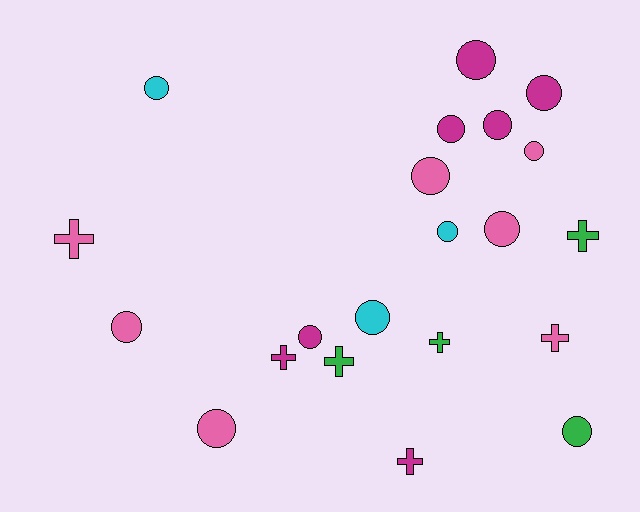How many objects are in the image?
There are 21 objects.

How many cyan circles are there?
There are 3 cyan circles.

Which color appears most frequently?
Pink, with 7 objects.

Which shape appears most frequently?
Circle, with 14 objects.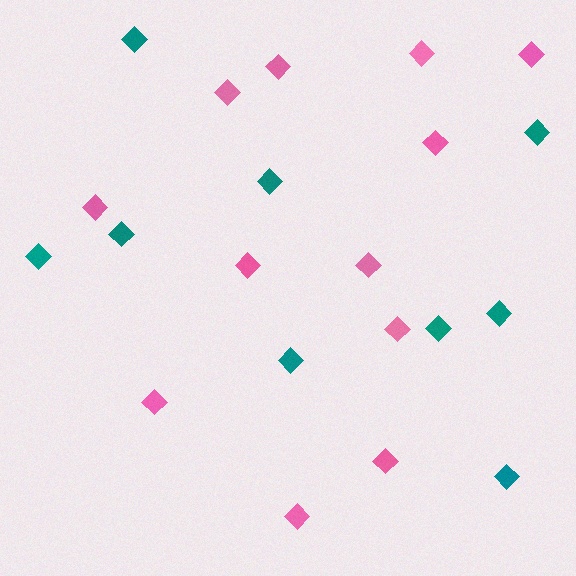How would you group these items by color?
There are 2 groups: one group of pink diamonds (12) and one group of teal diamonds (9).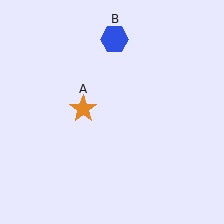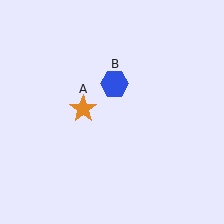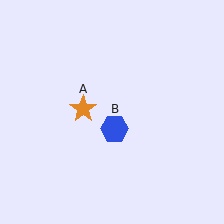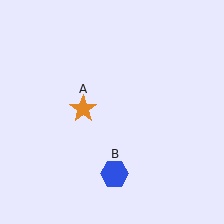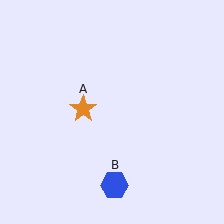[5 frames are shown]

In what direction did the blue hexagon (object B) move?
The blue hexagon (object B) moved down.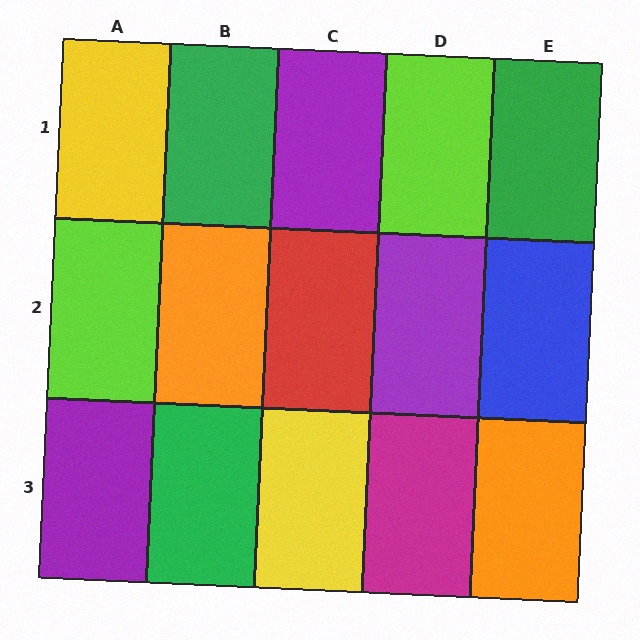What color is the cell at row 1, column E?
Green.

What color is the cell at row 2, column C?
Red.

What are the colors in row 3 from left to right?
Purple, green, yellow, magenta, orange.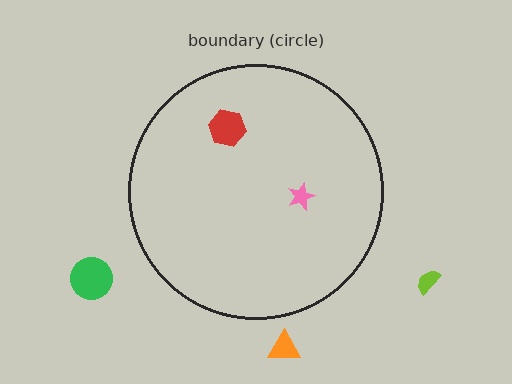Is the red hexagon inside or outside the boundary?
Inside.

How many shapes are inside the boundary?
2 inside, 3 outside.